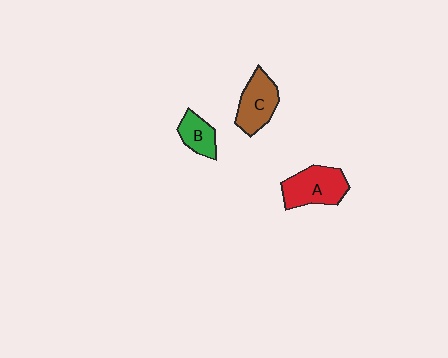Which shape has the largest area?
Shape A (red).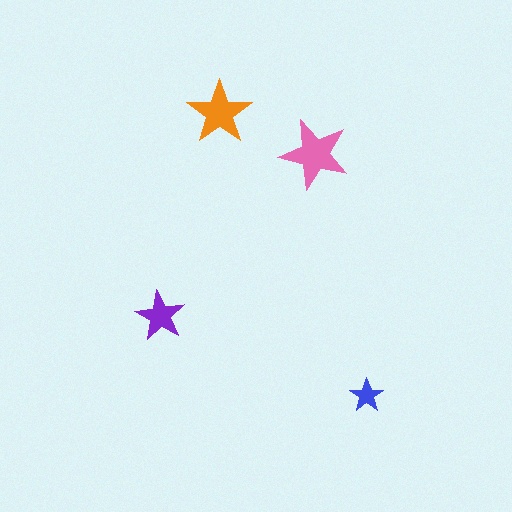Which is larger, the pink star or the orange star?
The pink one.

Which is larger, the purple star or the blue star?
The purple one.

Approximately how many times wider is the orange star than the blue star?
About 2 times wider.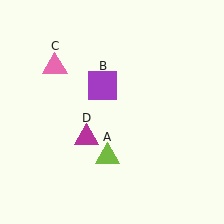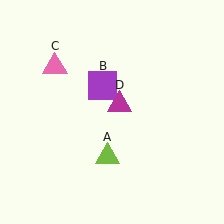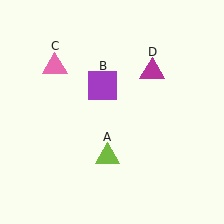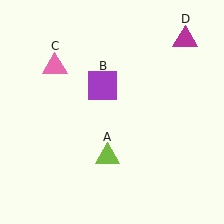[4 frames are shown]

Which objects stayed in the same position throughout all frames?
Lime triangle (object A) and purple square (object B) and pink triangle (object C) remained stationary.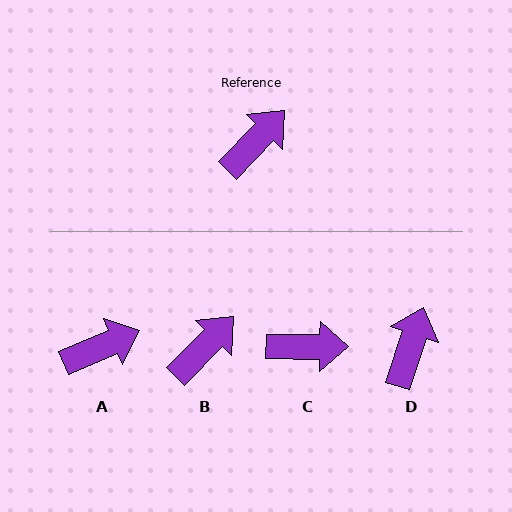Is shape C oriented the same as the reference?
No, it is off by about 46 degrees.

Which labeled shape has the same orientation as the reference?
B.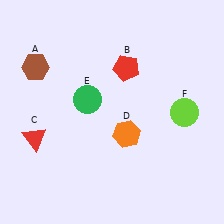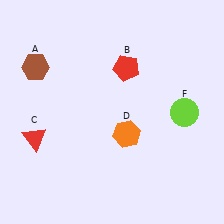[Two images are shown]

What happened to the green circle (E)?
The green circle (E) was removed in Image 2. It was in the top-left area of Image 1.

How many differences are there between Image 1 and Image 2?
There is 1 difference between the two images.